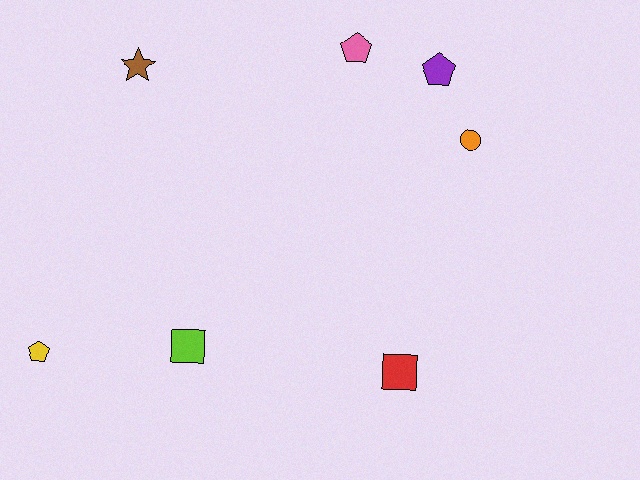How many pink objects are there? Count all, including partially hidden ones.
There is 1 pink object.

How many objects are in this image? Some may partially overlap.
There are 7 objects.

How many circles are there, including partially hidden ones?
There is 1 circle.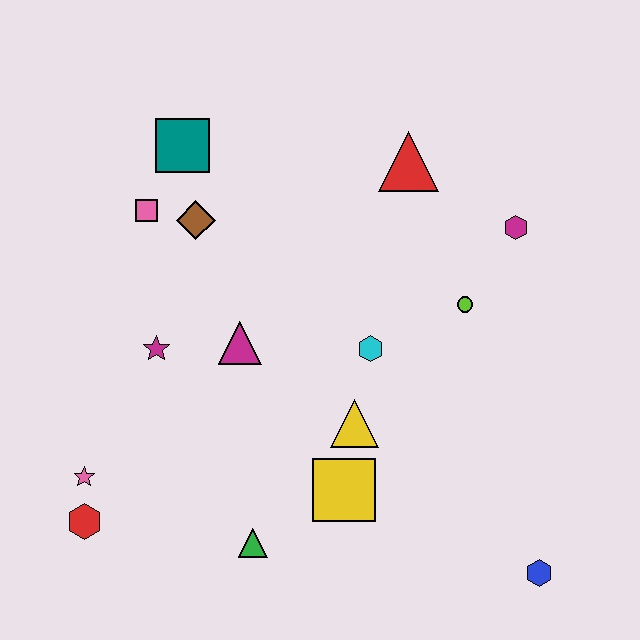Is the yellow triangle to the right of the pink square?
Yes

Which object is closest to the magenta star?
The magenta triangle is closest to the magenta star.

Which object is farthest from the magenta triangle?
The blue hexagon is farthest from the magenta triangle.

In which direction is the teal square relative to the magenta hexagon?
The teal square is to the left of the magenta hexagon.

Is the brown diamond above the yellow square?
Yes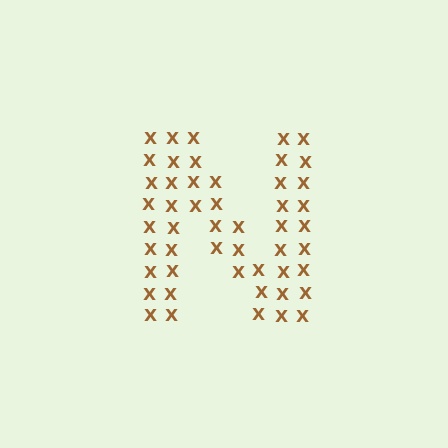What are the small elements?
The small elements are letter X's.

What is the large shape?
The large shape is the letter N.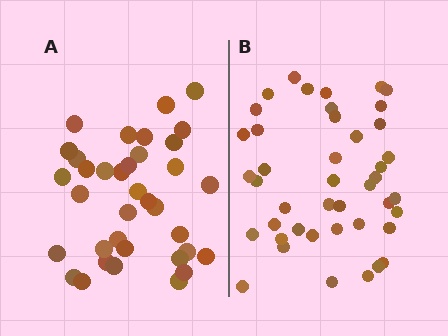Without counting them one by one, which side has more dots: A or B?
Region B (the right region) has more dots.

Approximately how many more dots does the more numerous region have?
Region B has roughly 8 or so more dots than region A.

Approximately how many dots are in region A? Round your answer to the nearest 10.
About 40 dots. (The exact count is 36, which rounds to 40.)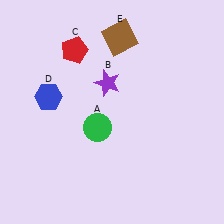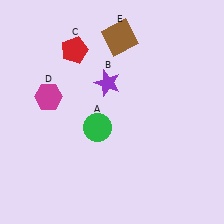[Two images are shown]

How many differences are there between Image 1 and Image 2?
There is 1 difference between the two images.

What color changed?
The hexagon (D) changed from blue in Image 1 to magenta in Image 2.